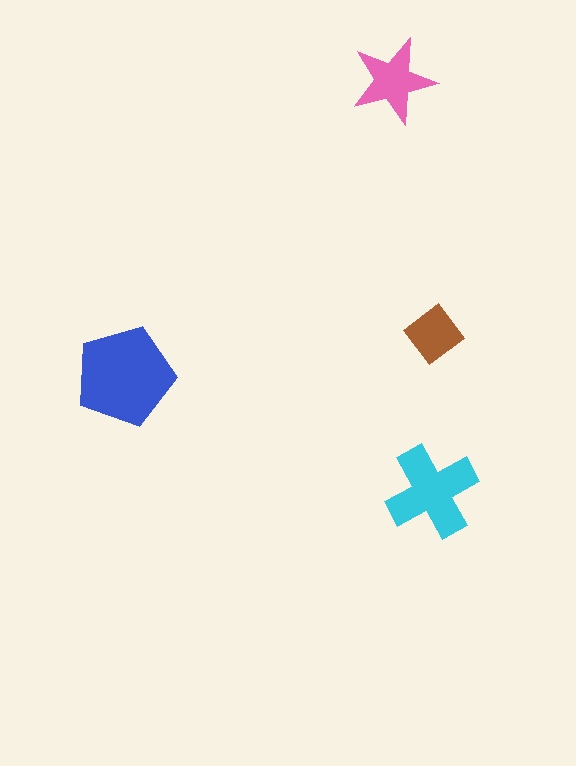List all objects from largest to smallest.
The blue pentagon, the cyan cross, the pink star, the brown diamond.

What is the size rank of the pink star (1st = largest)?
3rd.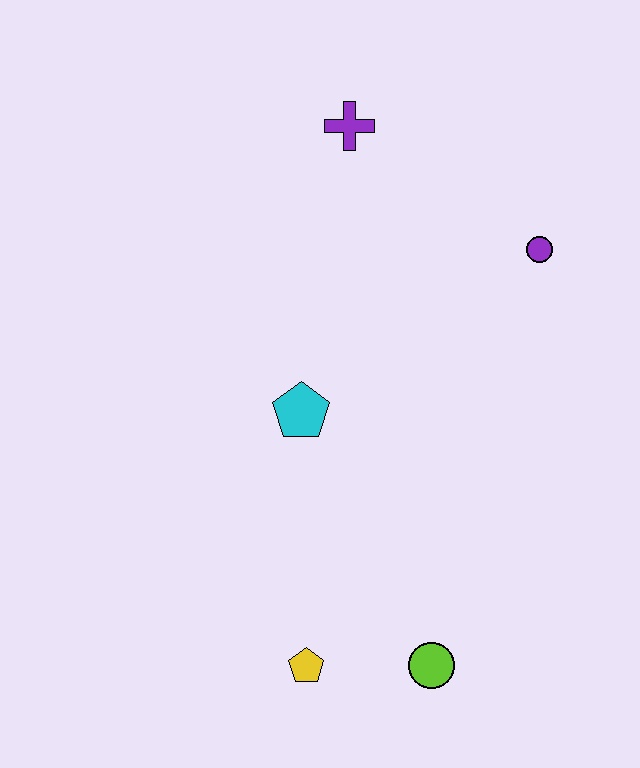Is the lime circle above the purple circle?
No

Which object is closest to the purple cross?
The purple circle is closest to the purple cross.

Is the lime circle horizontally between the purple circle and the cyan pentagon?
Yes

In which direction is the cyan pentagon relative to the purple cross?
The cyan pentagon is below the purple cross.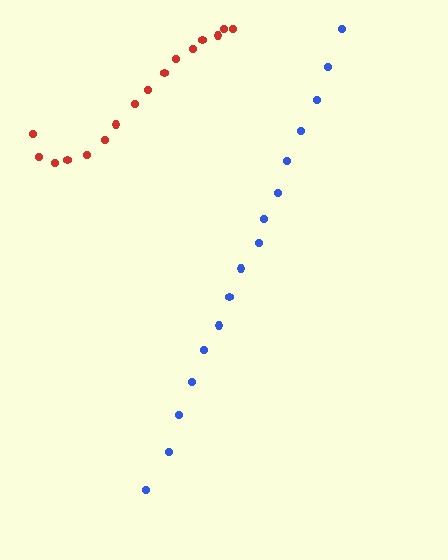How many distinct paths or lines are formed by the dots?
There are 2 distinct paths.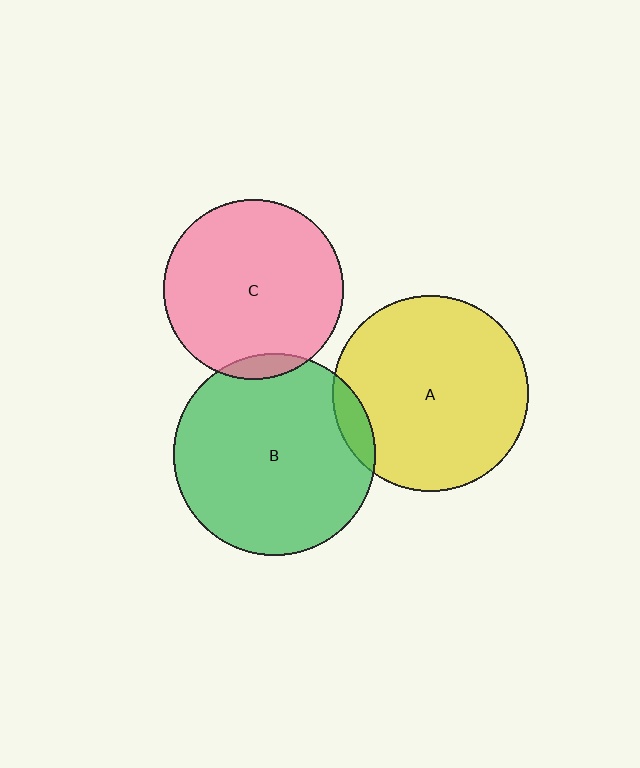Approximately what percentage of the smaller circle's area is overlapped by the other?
Approximately 5%.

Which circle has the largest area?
Circle B (green).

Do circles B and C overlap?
Yes.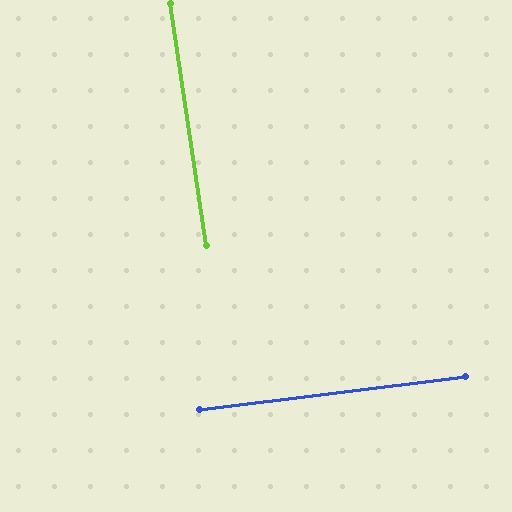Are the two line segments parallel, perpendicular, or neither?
Perpendicular — they meet at approximately 89°.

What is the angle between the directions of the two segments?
Approximately 89 degrees.